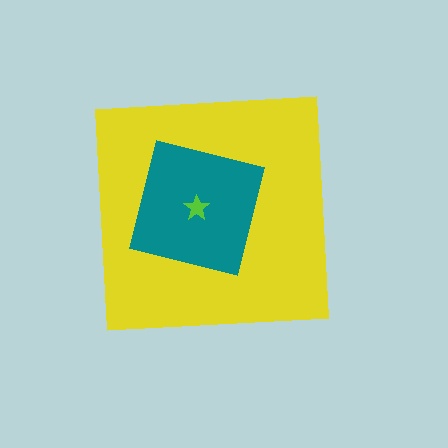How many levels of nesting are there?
3.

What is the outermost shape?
The yellow square.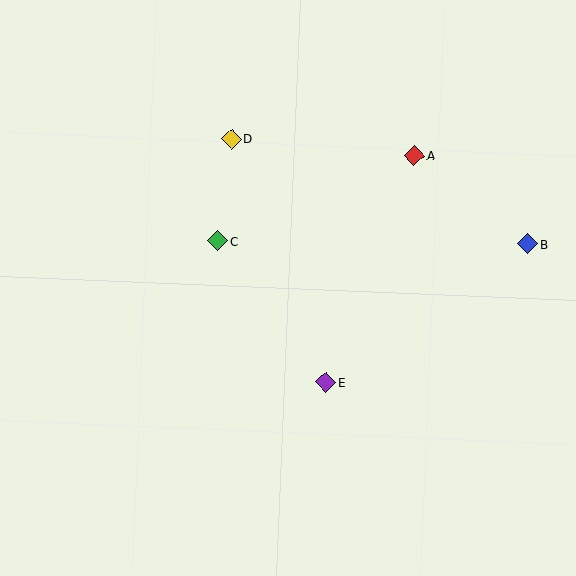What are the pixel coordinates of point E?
Point E is at (326, 382).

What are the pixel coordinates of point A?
Point A is at (415, 156).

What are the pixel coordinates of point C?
Point C is at (217, 241).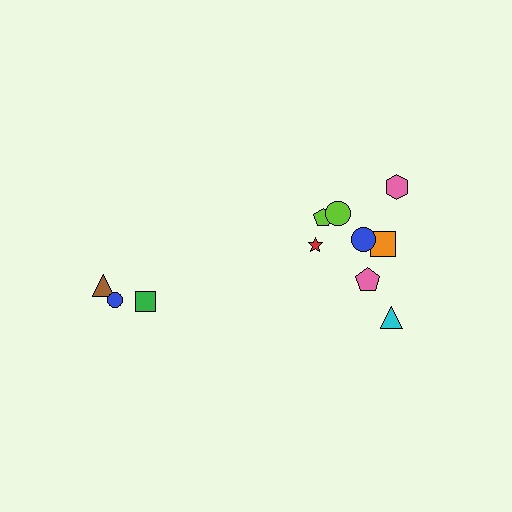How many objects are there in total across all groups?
There are 11 objects.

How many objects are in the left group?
There are 3 objects.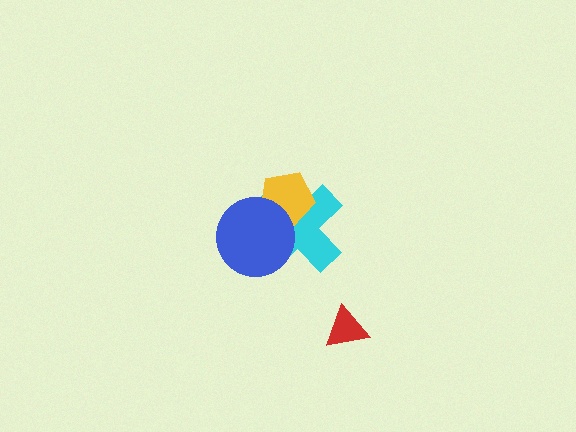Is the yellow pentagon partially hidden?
Yes, it is partially covered by another shape.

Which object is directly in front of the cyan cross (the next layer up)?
The yellow pentagon is directly in front of the cyan cross.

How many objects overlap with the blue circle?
2 objects overlap with the blue circle.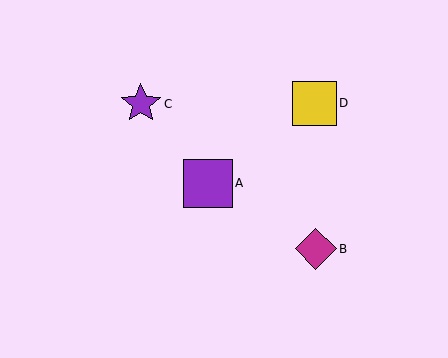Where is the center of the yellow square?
The center of the yellow square is at (314, 103).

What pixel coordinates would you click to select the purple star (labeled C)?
Click at (141, 104) to select the purple star C.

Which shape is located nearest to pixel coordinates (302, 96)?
The yellow square (labeled D) at (314, 103) is nearest to that location.